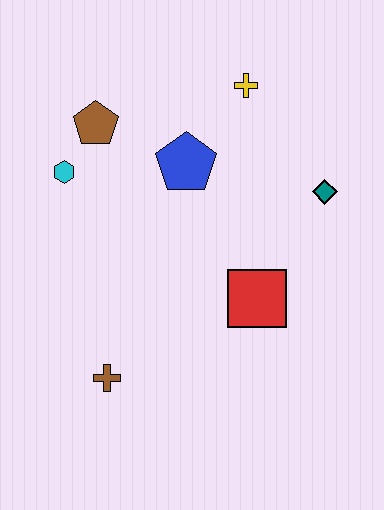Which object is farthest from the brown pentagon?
The brown cross is farthest from the brown pentagon.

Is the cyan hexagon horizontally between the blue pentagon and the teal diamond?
No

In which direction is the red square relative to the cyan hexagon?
The red square is to the right of the cyan hexagon.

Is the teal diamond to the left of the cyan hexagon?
No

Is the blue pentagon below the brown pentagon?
Yes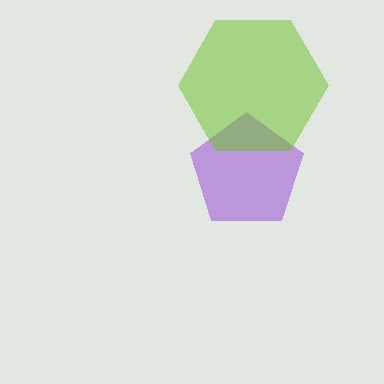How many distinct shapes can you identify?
There are 2 distinct shapes: a purple pentagon, a lime hexagon.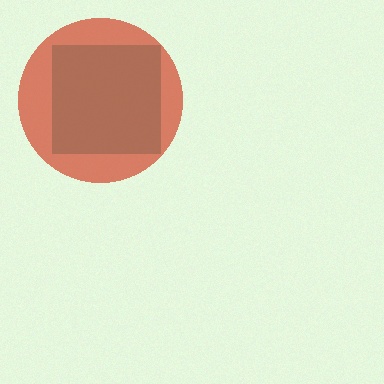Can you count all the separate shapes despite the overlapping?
Yes, there are 2 separate shapes.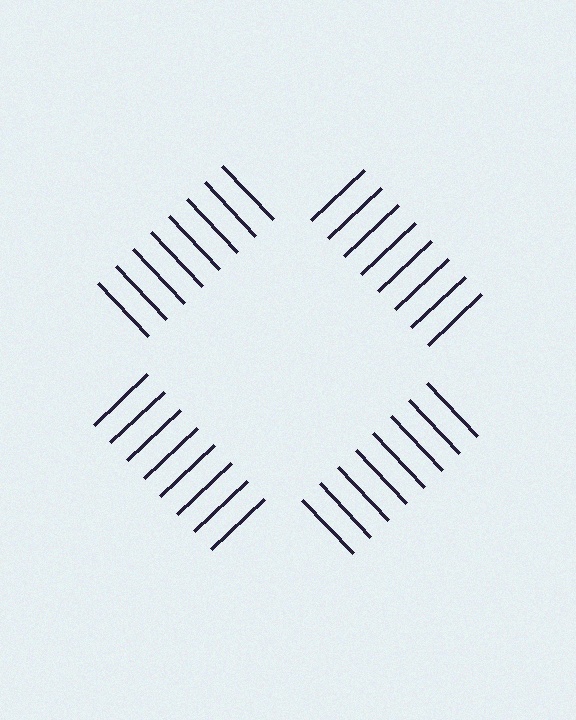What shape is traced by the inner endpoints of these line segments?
An illusory square — the line segments terminate on its edges but no continuous stroke is drawn.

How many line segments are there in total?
32 — 8 along each of the 4 edges.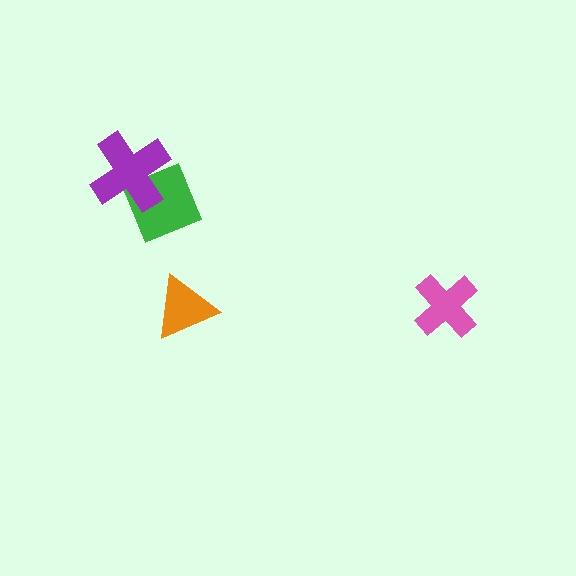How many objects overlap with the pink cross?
0 objects overlap with the pink cross.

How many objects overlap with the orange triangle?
0 objects overlap with the orange triangle.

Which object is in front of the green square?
The purple cross is in front of the green square.